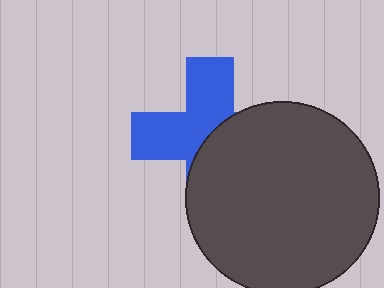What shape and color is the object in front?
The object in front is a dark gray circle.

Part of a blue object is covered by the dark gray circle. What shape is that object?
It is a cross.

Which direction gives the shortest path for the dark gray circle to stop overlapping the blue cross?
Moving toward the lower-right gives the shortest separation.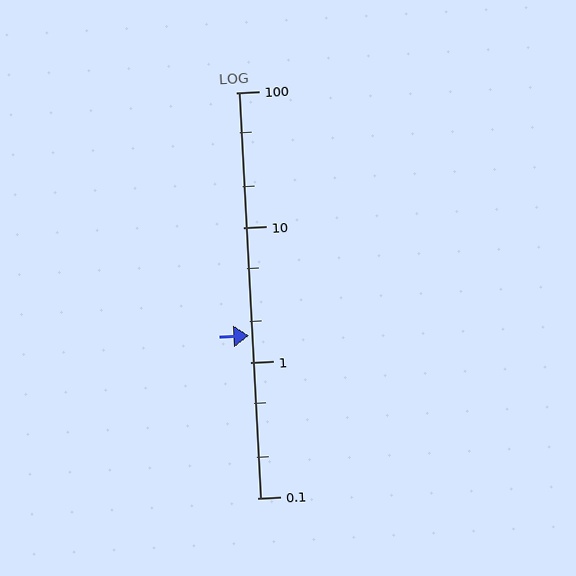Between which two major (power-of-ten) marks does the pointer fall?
The pointer is between 1 and 10.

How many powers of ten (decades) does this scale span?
The scale spans 3 decades, from 0.1 to 100.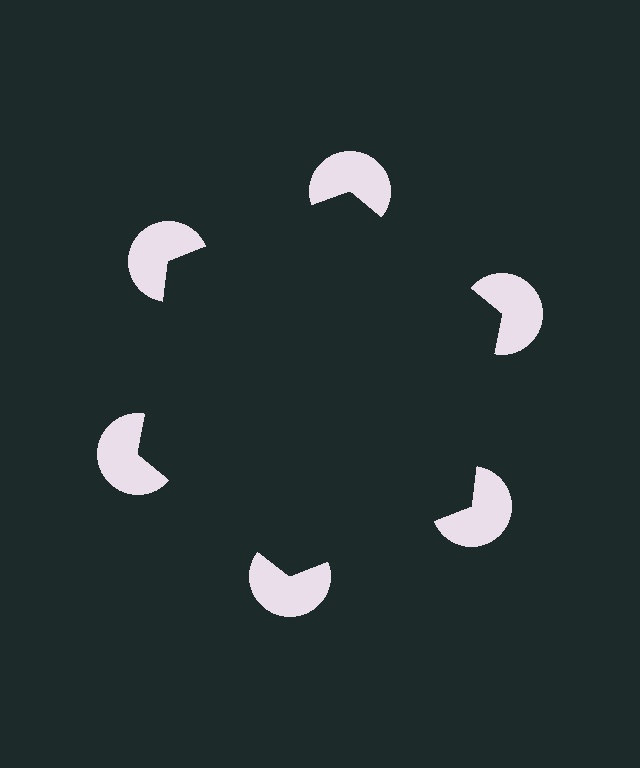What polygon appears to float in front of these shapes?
An illusory hexagon — its edges are inferred from the aligned wedge cuts in the pac-man discs, not physically drawn.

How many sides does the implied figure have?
6 sides.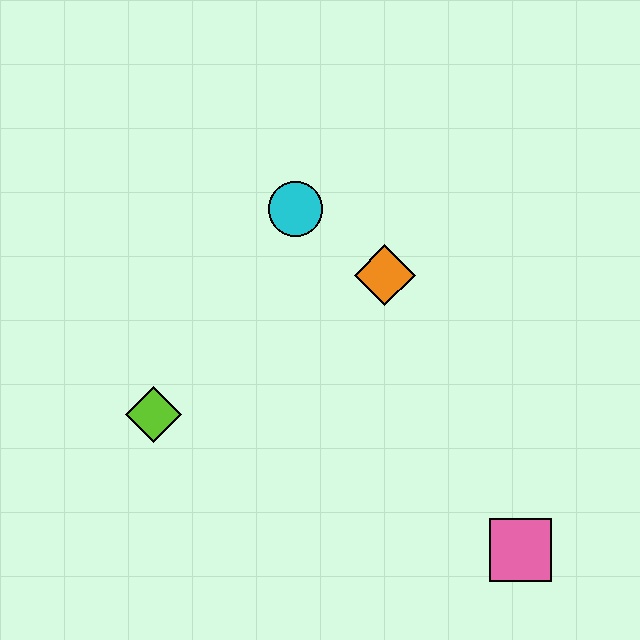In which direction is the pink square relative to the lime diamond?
The pink square is to the right of the lime diamond.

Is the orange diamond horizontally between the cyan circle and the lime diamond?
No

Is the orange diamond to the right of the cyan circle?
Yes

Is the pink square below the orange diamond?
Yes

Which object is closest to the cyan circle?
The orange diamond is closest to the cyan circle.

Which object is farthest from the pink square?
The cyan circle is farthest from the pink square.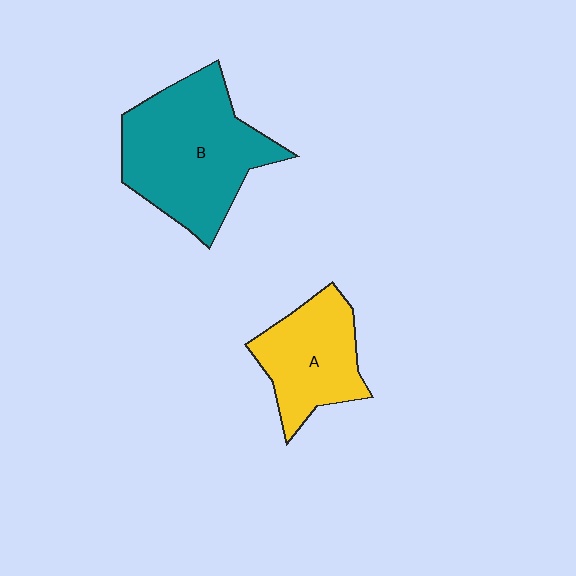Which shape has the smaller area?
Shape A (yellow).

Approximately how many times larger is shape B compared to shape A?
Approximately 1.6 times.